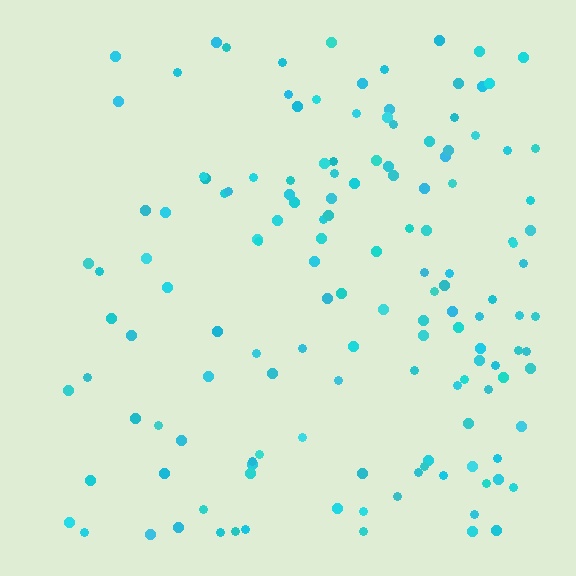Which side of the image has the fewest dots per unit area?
The left.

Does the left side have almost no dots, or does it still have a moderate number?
Still a moderate number, just noticeably fewer than the right.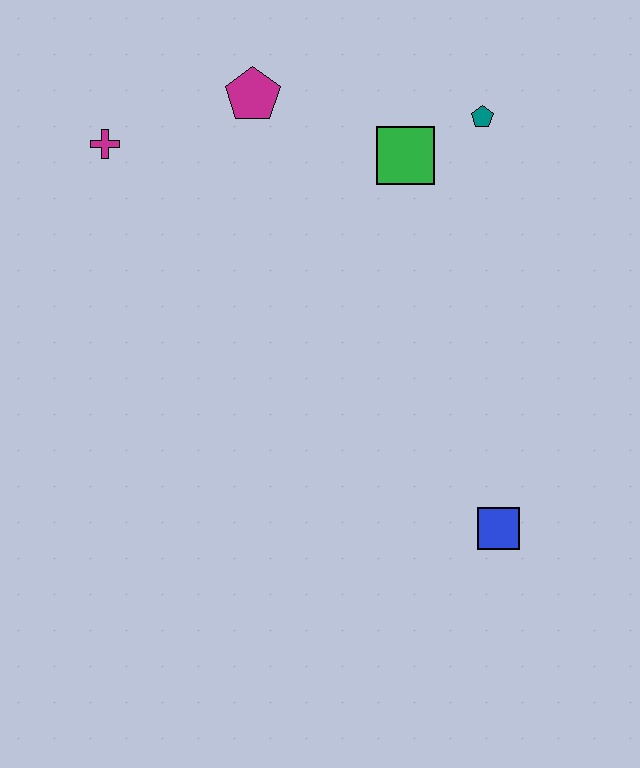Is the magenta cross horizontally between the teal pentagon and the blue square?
No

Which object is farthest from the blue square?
The magenta cross is farthest from the blue square.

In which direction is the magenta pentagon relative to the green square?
The magenta pentagon is to the left of the green square.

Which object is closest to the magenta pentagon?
The magenta cross is closest to the magenta pentagon.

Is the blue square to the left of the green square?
No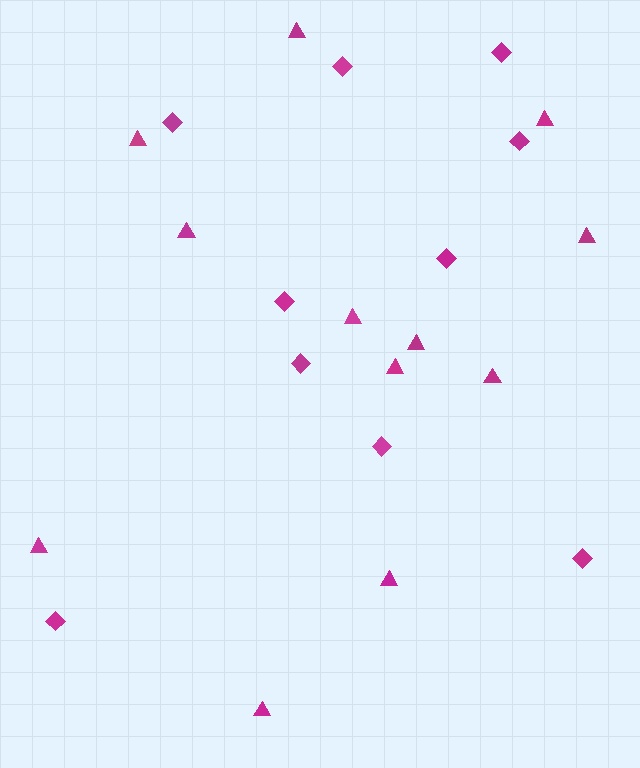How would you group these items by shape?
There are 2 groups: one group of triangles (12) and one group of diamonds (10).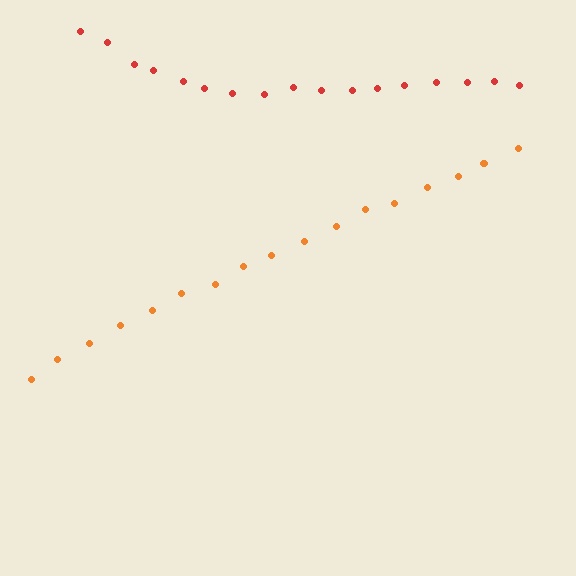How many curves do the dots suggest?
There are 2 distinct paths.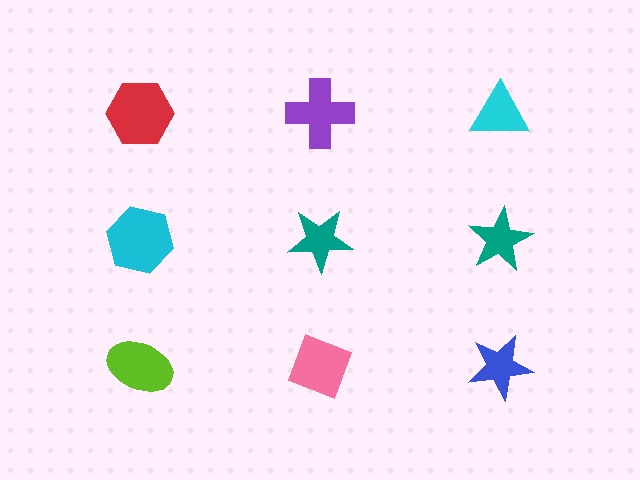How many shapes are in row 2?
3 shapes.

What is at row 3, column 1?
A lime ellipse.